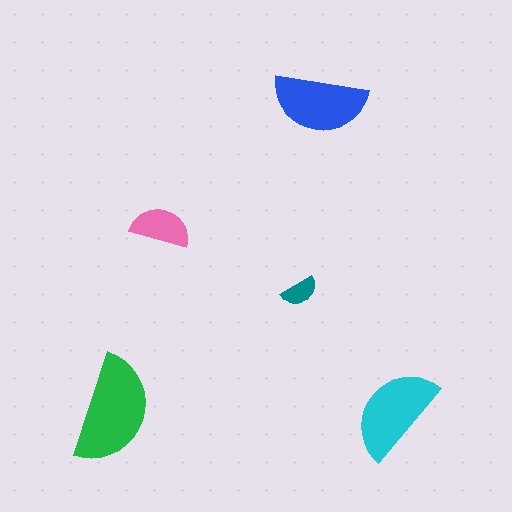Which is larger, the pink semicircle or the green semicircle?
The green one.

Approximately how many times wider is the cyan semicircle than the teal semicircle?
About 2.5 times wider.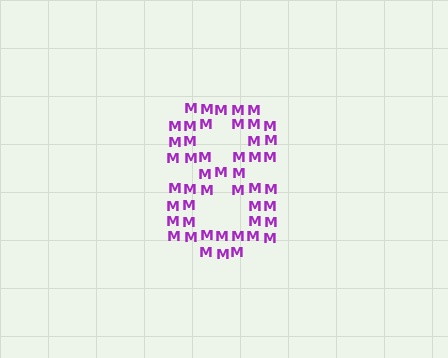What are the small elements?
The small elements are letter M's.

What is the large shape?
The large shape is the digit 8.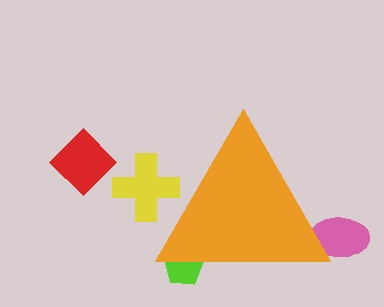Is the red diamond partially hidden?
No, the red diamond is fully visible.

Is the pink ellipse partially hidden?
Yes, the pink ellipse is partially hidden behind the orange triangle.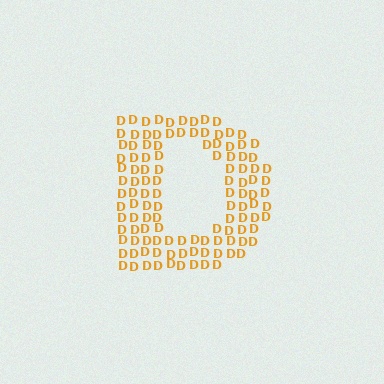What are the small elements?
The small elements are letter D's.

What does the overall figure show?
The overall figure shows the letter D.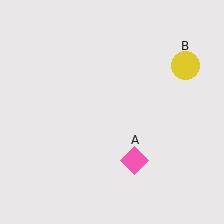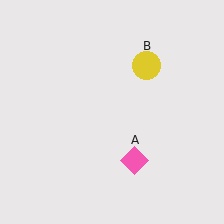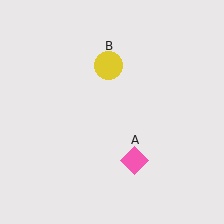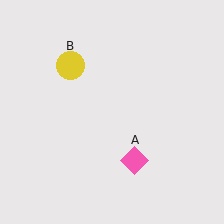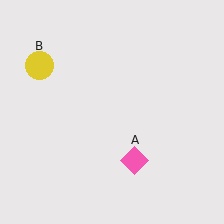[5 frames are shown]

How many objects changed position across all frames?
1 object changed position: yellow circle (object B).